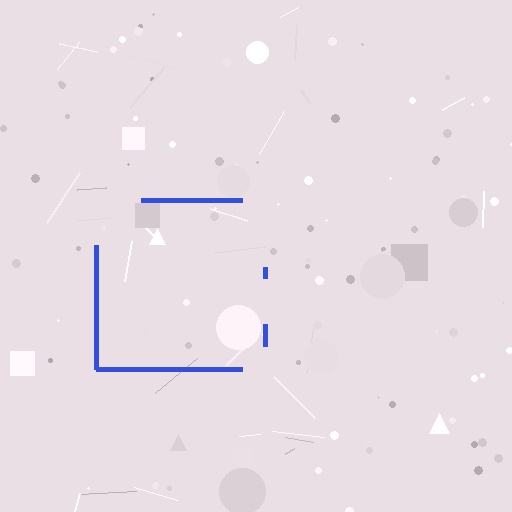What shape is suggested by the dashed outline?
The dashed outline suggests a square.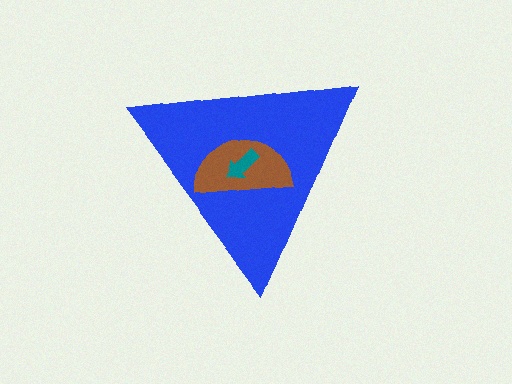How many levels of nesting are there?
3.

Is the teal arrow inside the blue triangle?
Yes.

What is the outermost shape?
The blue triangle.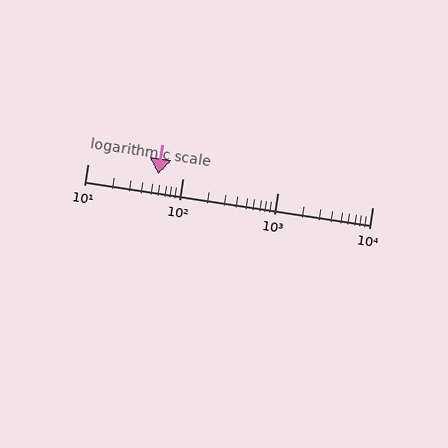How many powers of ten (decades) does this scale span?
The scale spans 3 decades, from 10 to 10000.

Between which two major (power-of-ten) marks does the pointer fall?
The pointer is between 10 and 100.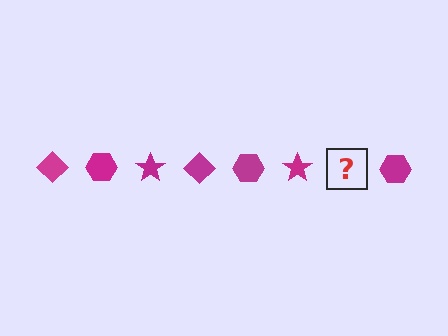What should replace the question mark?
The question mark should be replaced with a magenta diamond.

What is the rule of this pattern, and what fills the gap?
The rule is that the pattern cycles through diamond, hexagon, star shapes in magenta. The gap should be filled with a magenta diamond.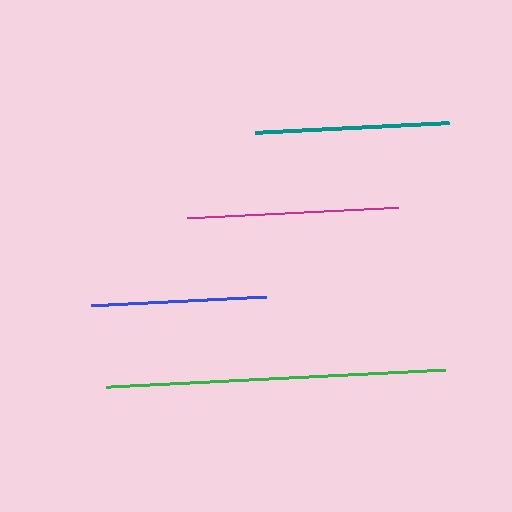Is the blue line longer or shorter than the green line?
The green line is longer than the blue line.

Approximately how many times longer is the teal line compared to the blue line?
The teal line is approximately 1.1 times the length of the blue line.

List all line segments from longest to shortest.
From longest to shortest: green, magenta, teal, blue.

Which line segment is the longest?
The green line is the longest at approximately 339 pixels.